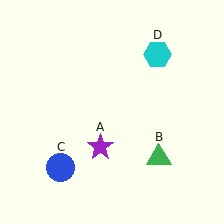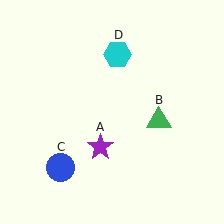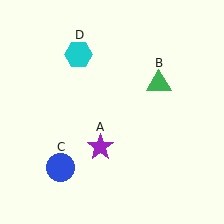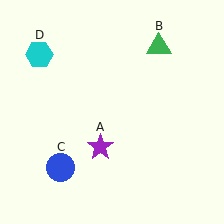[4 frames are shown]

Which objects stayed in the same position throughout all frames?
Purple star (object A) and blue circle (object C) remained stationary.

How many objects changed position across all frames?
2 objects changed position: green triangle (object B), cyan hexagon (object D).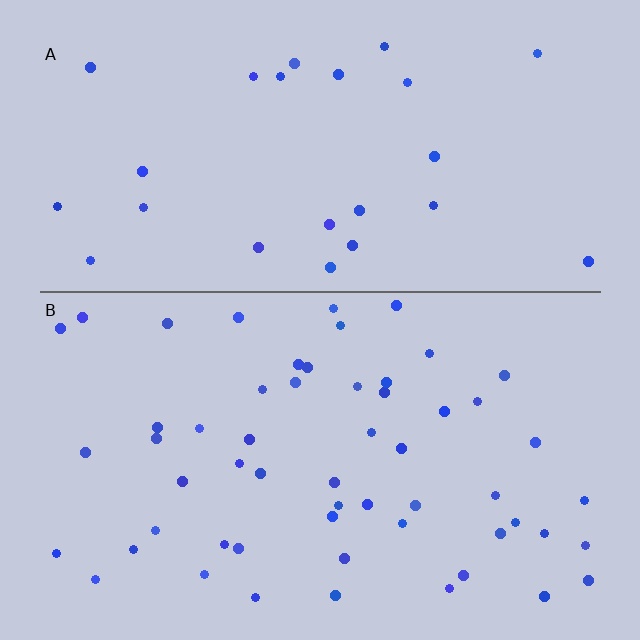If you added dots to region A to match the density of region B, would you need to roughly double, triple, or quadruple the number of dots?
Approximately double.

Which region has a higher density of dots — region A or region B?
B (the bottom).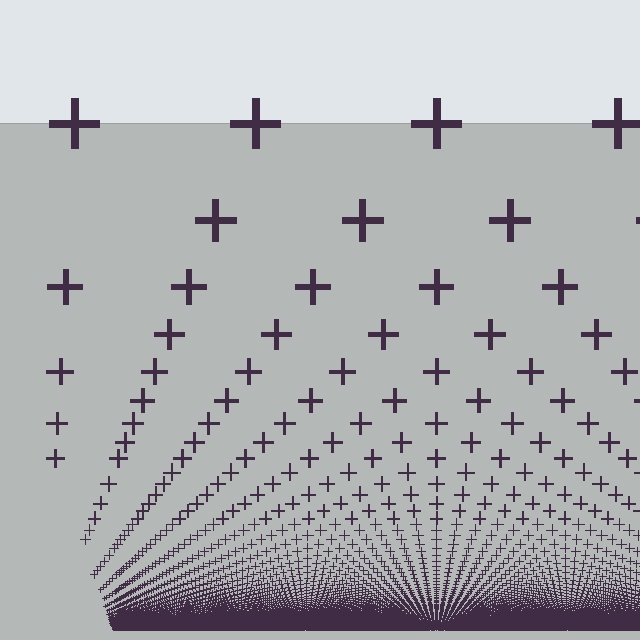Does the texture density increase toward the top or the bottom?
Density increases toward the bottom.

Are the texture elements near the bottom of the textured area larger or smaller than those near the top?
Smaller. The gradient is inverted — elements near the bottom are smaller and denser.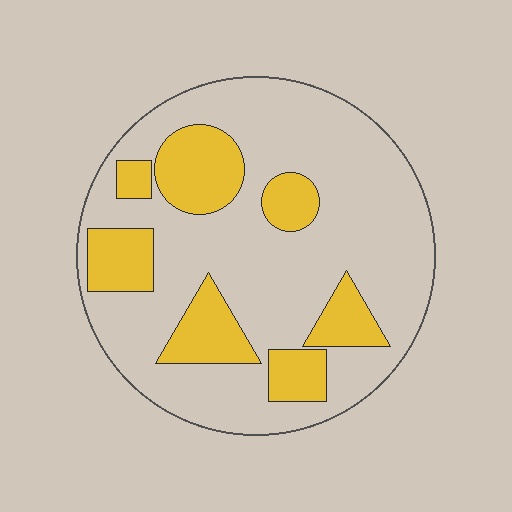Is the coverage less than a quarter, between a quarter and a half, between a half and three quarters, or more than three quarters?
Between a quarter and a half.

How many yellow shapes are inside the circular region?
7.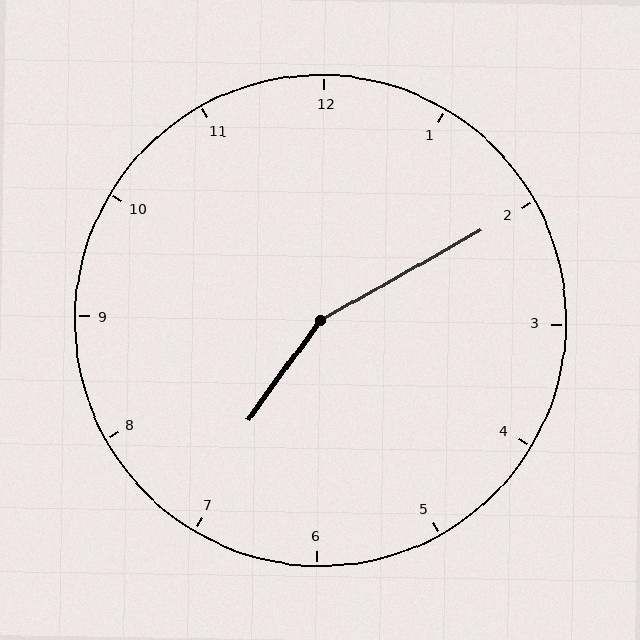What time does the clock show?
7:10.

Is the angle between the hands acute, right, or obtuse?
It is obtuse.